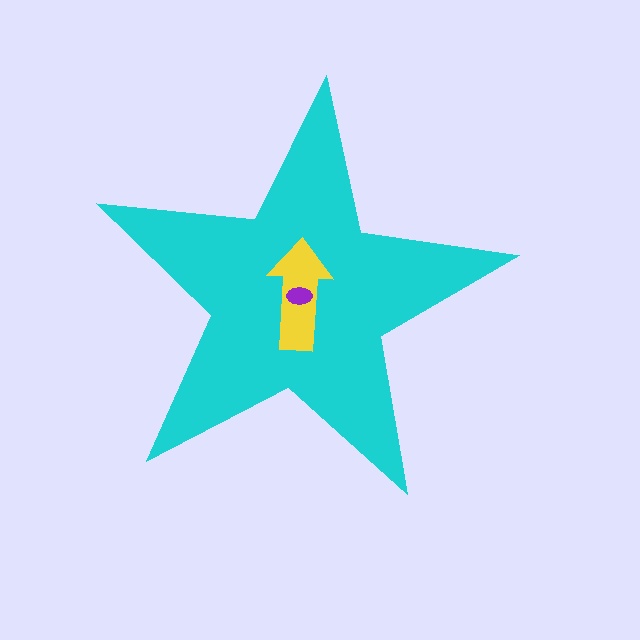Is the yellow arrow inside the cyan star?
Yes.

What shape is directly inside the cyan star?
The yellow arrow.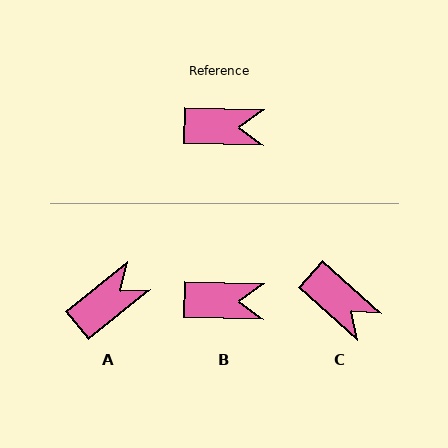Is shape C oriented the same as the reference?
No, it is off by about 40 degrees.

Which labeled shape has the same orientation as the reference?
B.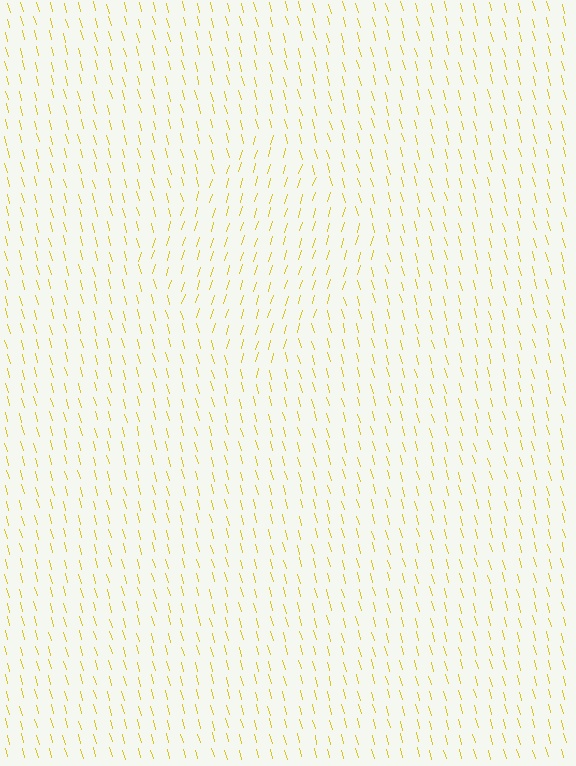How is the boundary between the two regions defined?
The boundary is defined purely by a change in line orientation (approximately 32 degrees difference). All lines are the same color and thickness.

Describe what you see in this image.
The image is filled with small yellow line segments. A diamond region in the image has lines oriented differently from the surrounding lines, creating a visible texture boundary.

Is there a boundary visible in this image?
Yes, there is a texture boundary formed by a change in line orientation.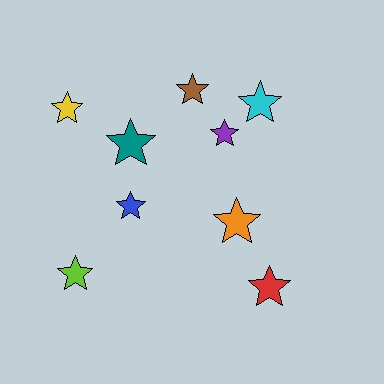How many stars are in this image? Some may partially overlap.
There are 9 stars.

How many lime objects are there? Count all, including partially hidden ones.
There is 1 lime object.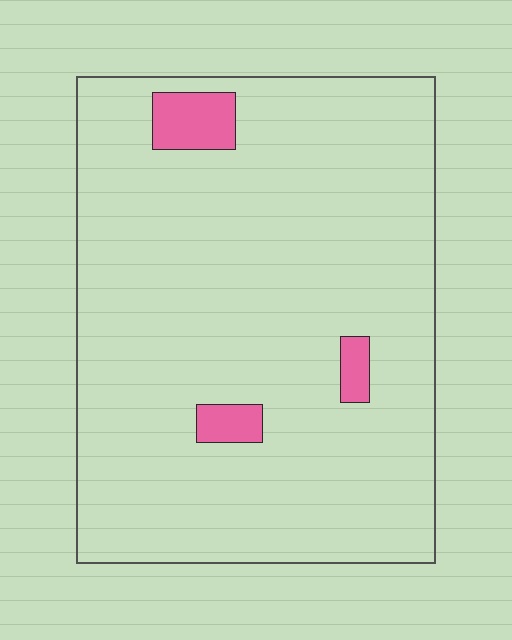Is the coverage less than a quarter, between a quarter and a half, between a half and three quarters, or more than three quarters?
Less than a quarter.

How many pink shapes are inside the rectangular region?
3.